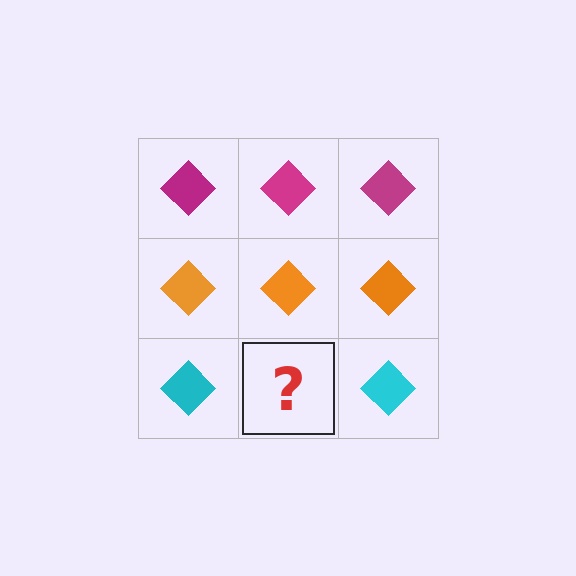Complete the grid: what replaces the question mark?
The question mark should be replaced with a cyan diamond.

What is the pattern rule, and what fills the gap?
The rule is that each row has a consistent color. The gap should be filled with a cyan diamond.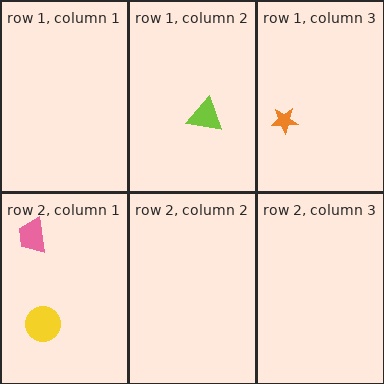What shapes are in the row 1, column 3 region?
The orange star.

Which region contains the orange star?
The row 1, column 3 region.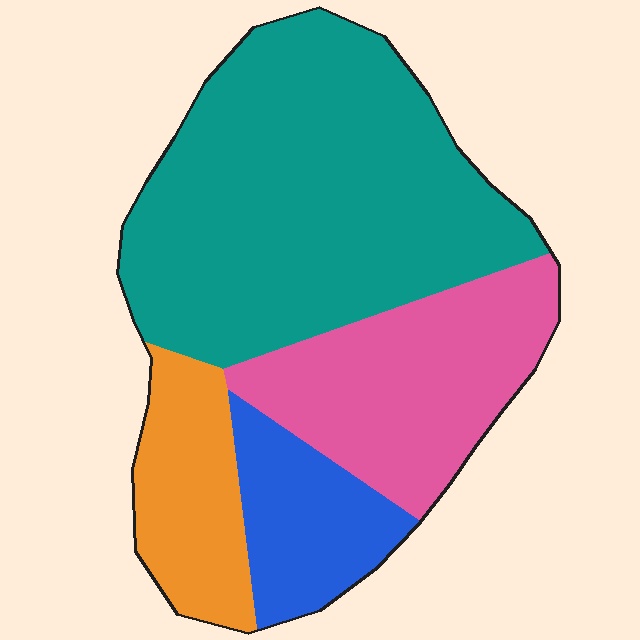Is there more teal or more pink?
Teal.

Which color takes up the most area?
Teal, at roughly 50%.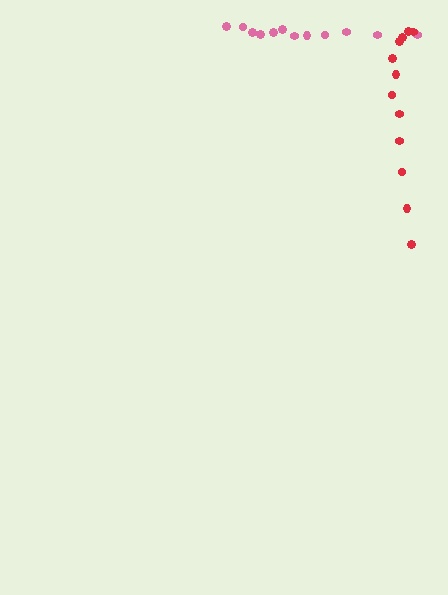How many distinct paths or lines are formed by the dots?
There are 2 distinct paths.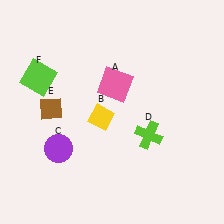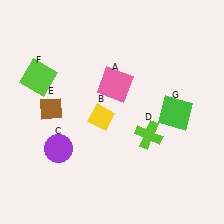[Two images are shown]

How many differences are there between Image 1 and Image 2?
There is 1 difference between the two images.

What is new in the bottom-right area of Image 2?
A green square (G) was added in the bottom-right area of Image 2.